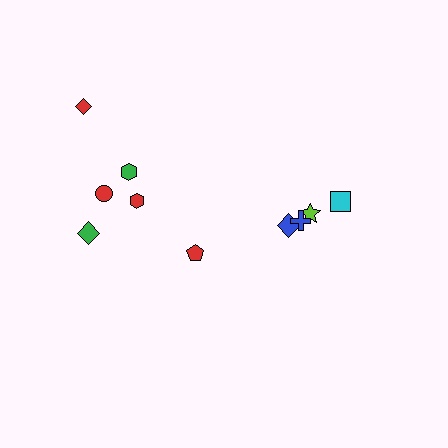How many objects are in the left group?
There are 6 objects.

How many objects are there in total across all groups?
There are 10 objects.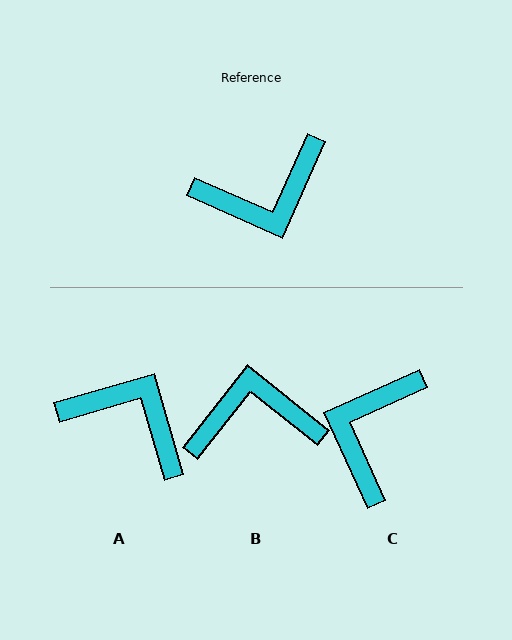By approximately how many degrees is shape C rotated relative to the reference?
Approximately 132 degrees clockwise.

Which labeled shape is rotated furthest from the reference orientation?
B, about 166 degrees away.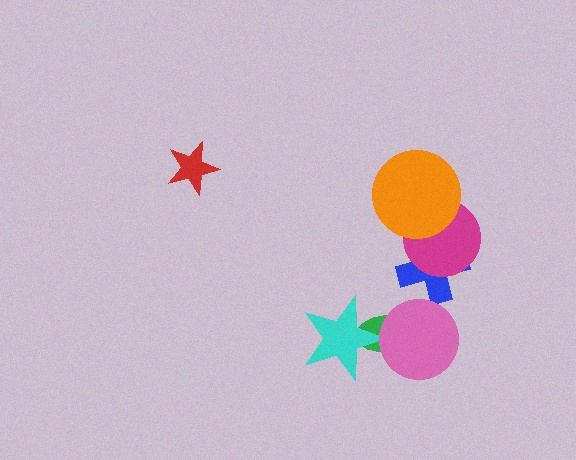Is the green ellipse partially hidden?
Yes, it is partially covered by another shape.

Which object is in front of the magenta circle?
The orange circle is in front of the magenta circle.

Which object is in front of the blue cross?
The magenta circle is in front of the blue cross.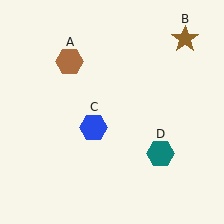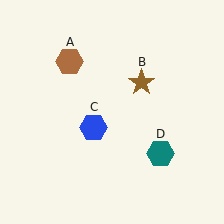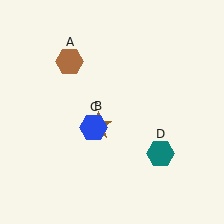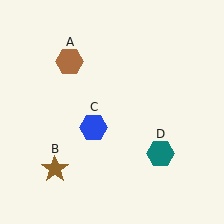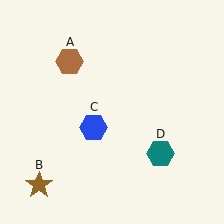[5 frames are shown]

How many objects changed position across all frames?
1 object changed position: brown star (object B).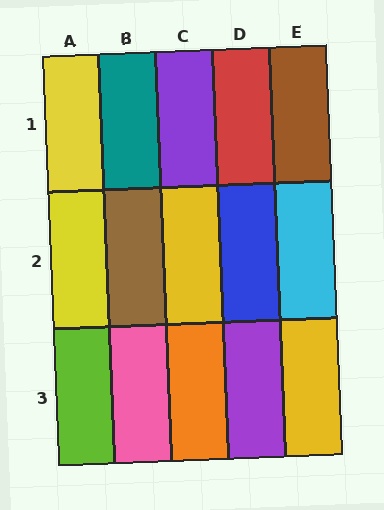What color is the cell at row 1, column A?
Yellow.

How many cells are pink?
1 cell is pink.